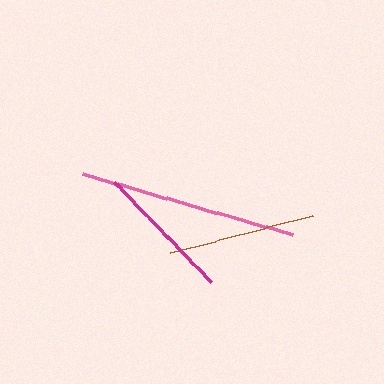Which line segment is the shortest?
The magenta line is the shortest at approximately 140 pixels.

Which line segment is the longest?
The pink line is the longest at approximately 219 pixels.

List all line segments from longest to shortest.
From longest to shortest: pink, brown, magenta.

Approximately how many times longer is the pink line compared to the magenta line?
The pink line is approximately 1.6 times the length of the magenta line.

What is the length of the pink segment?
The pink segment is approximately 219 pixels long.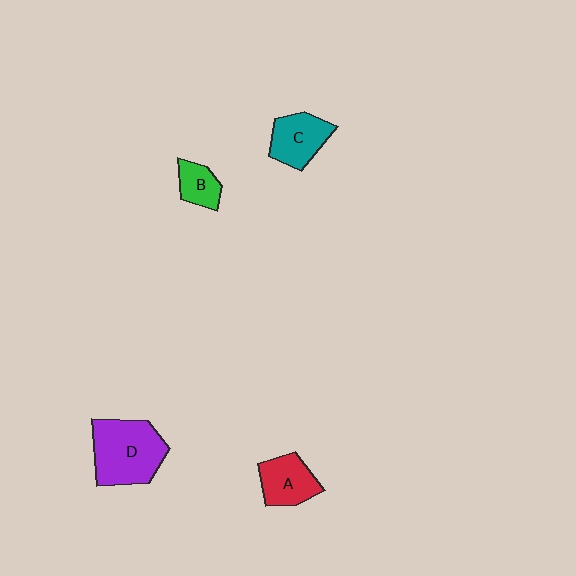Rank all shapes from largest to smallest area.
From largest to smallest: D (purple), C (teal), A (red), B (green).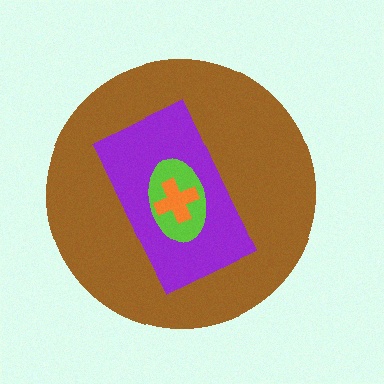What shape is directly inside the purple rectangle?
The lime ellipse.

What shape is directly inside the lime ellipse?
The orange cross.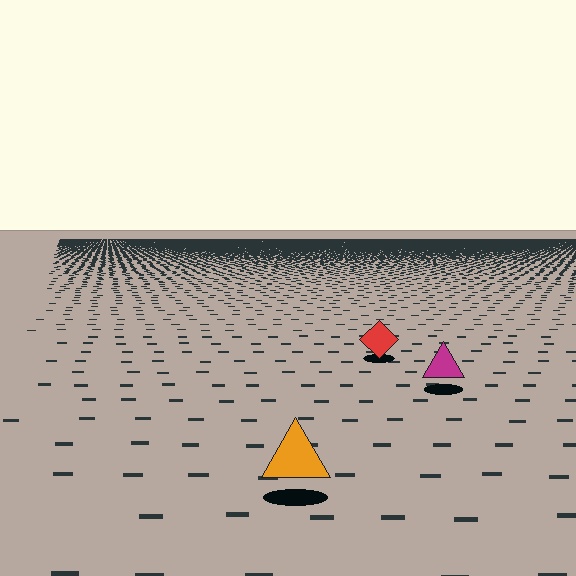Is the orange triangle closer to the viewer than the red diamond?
Yes. The orange triangle is closer — you can tell from the texture gradient: the ground texture is coarser near it.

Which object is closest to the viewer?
The orange triangle is closest. The texture marks near it are larger and more spread out.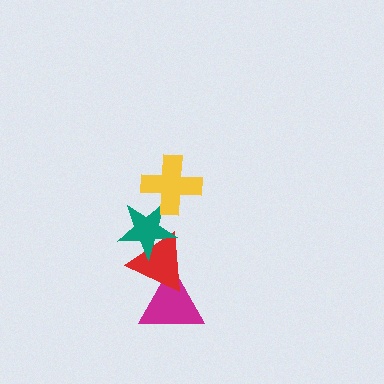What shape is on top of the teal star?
The yellow cross is on top of the teal star.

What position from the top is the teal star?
The teal star is 2nd from the top.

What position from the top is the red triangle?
The red triangle is 3rd from the top.